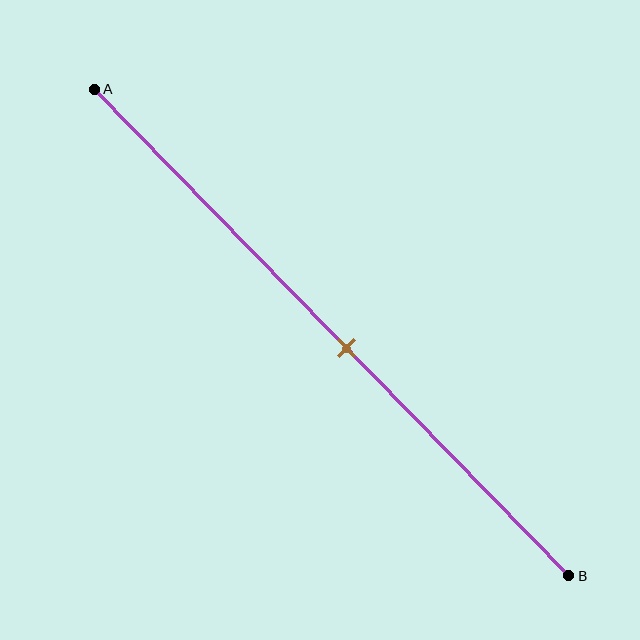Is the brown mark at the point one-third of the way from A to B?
No, the mark is at about 55% from A, not at the 33% one-third point.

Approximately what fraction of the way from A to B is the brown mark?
The brown mark is approximately 55% of the way from A to B.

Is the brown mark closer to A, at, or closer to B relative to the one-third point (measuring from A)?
The brown mark is closer to point B than the one-third point of segment AB.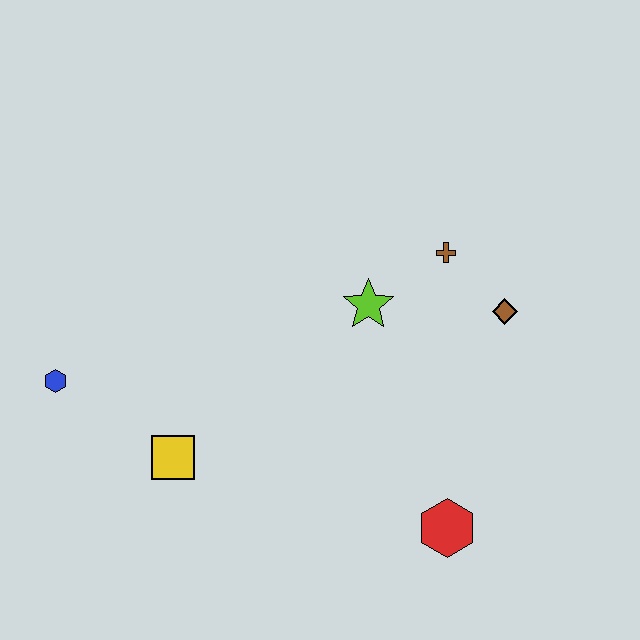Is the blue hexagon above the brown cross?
No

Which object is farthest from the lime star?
The blue hexagon is farthest from the lime star.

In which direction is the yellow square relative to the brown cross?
The yellow square is to the left of the brown cross.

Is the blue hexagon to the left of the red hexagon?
Yes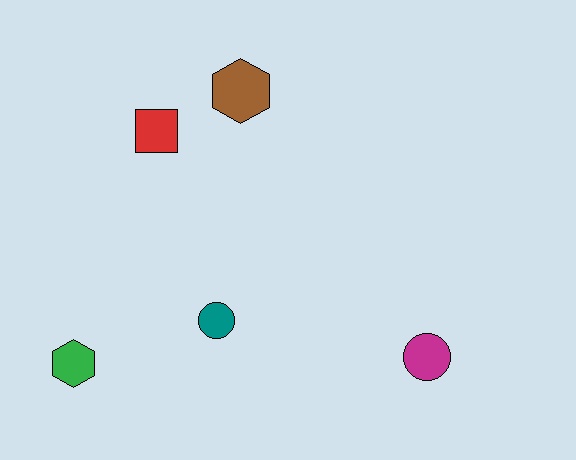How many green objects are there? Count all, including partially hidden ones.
There is 1 green object.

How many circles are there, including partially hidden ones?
There are 2 circles.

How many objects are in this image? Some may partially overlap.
There are 5 objects.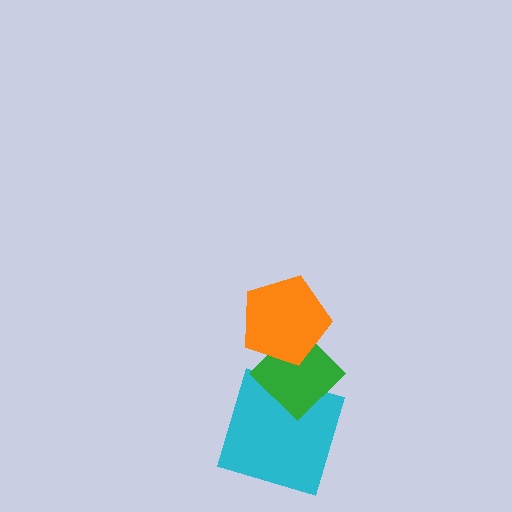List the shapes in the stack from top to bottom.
From top to bottom: the orange pentagon, the green diamond, the cyan square.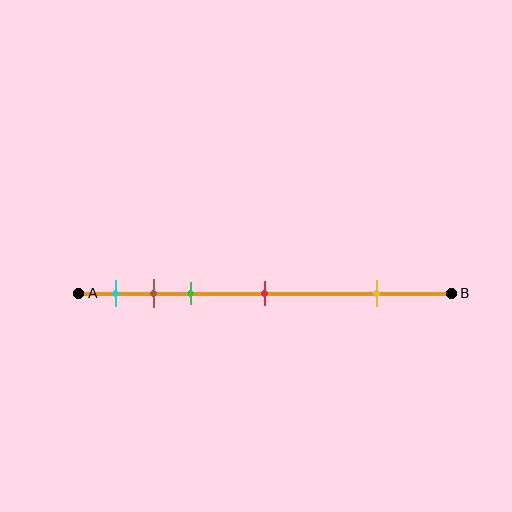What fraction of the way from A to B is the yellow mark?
The yellow mark is approximately 80% (0.8) of the way from A to B.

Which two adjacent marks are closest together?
The brown and green marks are the closest adjacent pair.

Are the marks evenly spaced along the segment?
No, the marks are not evenly spaced.